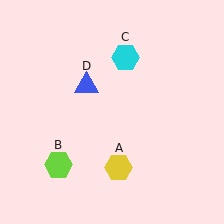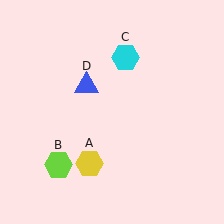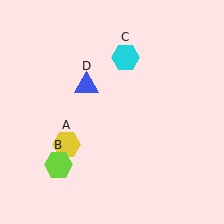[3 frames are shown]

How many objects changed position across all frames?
1 object changed position: yellow hexagon (object A).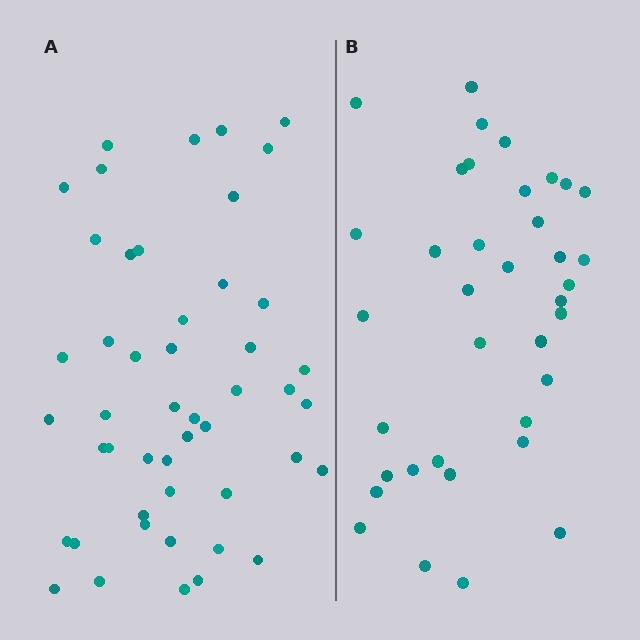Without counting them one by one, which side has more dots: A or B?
Region A (the left region) has more dots.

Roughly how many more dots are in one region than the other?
Region A has roughly 12 or so more dots than region B.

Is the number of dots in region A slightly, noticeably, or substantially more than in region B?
Region A has noticeably more, but not dramatically so. The ratio is roughly 1.3 to 1.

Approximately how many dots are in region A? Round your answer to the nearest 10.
About 50 dots. (The exact count is 48, which rounds to 50.)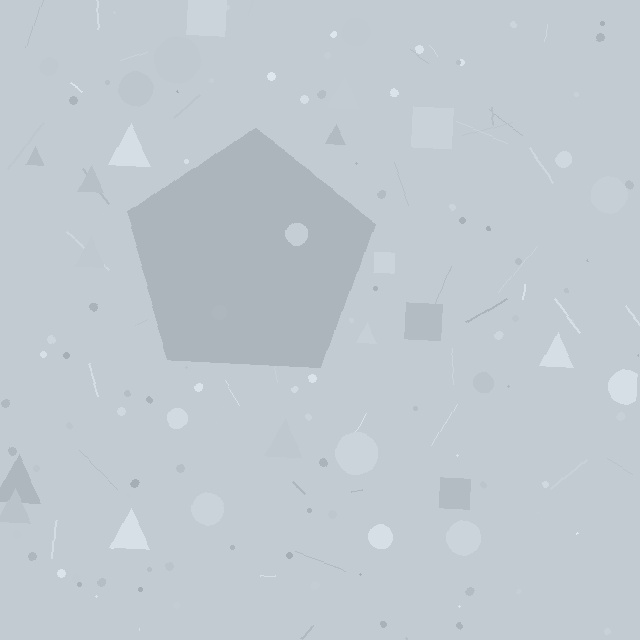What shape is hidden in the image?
A pentagon is hidden in the image.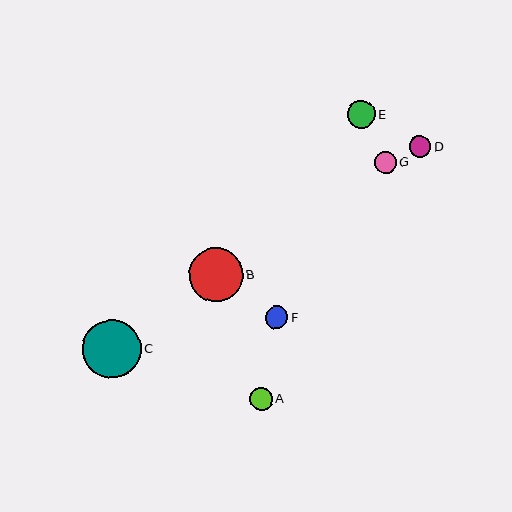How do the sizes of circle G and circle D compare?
Circle G and circle D are approximately the same size.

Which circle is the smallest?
Circle D is the smallest with a size of approximately 22 pixels.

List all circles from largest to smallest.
From largest to smallest: C, B, E, A, F, G, D.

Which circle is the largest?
Circle C is the largest with a size of approximately 59 pixels.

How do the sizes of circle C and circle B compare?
Circle C and circle B are approximately the same size.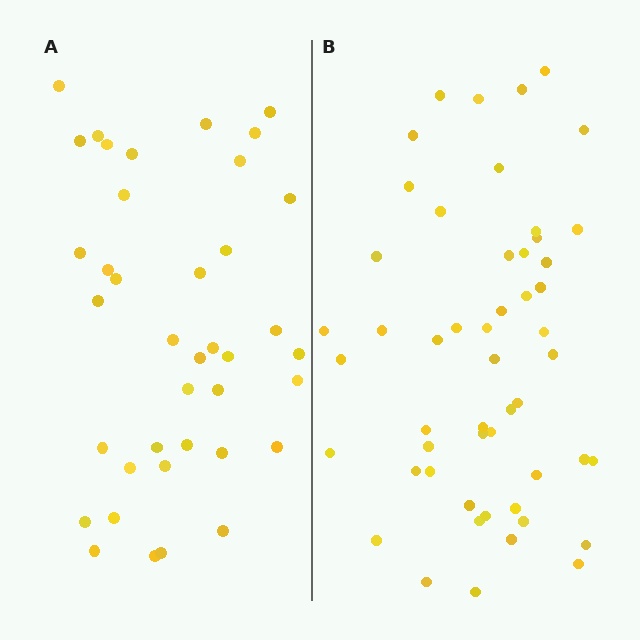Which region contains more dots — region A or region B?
Region B (the right region) has more dots.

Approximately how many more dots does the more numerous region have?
Region B has approximately 15 more dots than region A.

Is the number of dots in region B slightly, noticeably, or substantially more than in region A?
Region B has noticeably more, but not dramatically so. The ratio is roughly 1.3 to 1.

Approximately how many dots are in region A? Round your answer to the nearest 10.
About 40 dots. (The exact count is 39, which rounds to 40.)